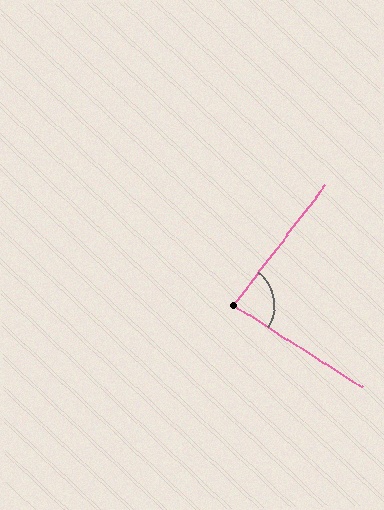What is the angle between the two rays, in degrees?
Approximately 85 degrees.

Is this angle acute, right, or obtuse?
It is acute.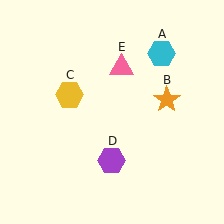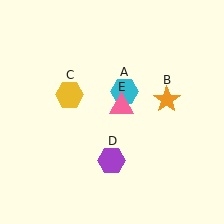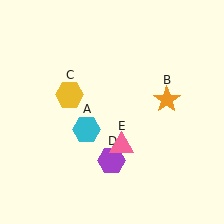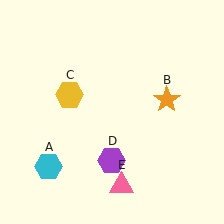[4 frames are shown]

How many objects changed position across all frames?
2 objects changed position: cyan hexagon (object A), pink triangle (object E).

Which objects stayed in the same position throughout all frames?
Orange star (object B) and yellow hexagon (object C) and purple hexagon (object D) remained stationary.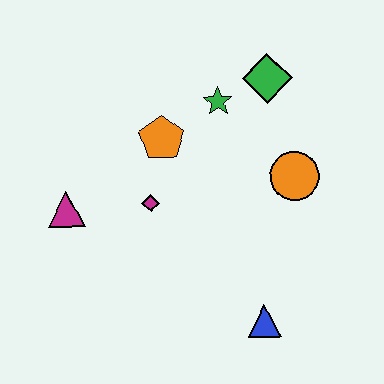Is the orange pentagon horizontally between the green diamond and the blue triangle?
No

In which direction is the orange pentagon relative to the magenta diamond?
The orange pentagon is above the magenta diamond.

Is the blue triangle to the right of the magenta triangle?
Yes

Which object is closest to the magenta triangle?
The magenta diamond is closest to the magenta triangle.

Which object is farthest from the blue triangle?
The green diamond is farthest from the blue triangle.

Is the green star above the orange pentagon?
Yes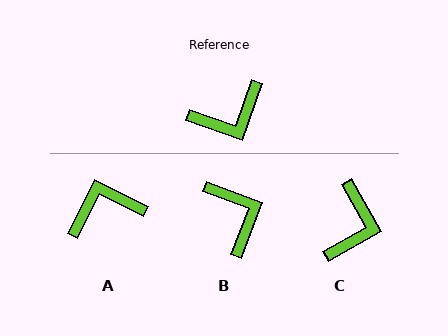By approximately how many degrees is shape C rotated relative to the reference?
Approximately 49 degrees counter-clockwise.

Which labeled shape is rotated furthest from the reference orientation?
A, about 172 degrees away.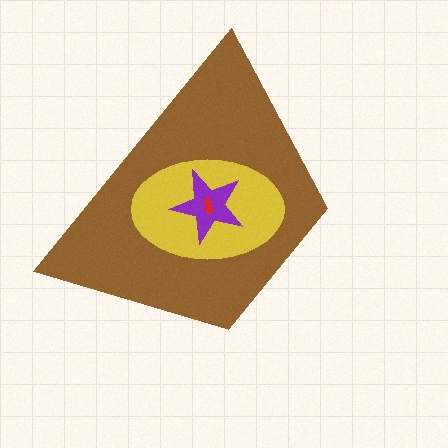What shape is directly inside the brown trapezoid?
The yellow ellipse.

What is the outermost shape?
The brown trapezoid.